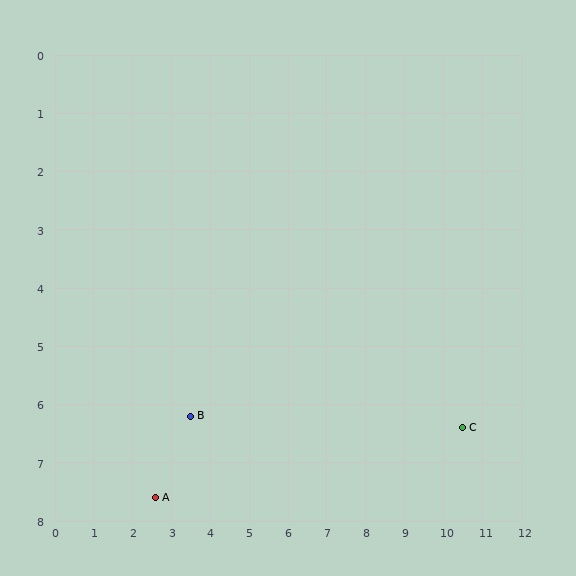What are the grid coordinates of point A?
Point A is at approximately (2.6, 7.6).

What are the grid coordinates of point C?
Point C is at approximately (10.5, 6.4).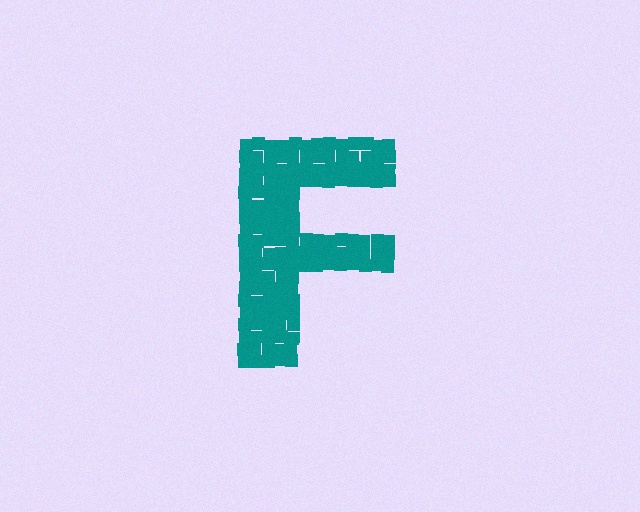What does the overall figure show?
The overall figure shows the letter F.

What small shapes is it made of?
It is made of small squares.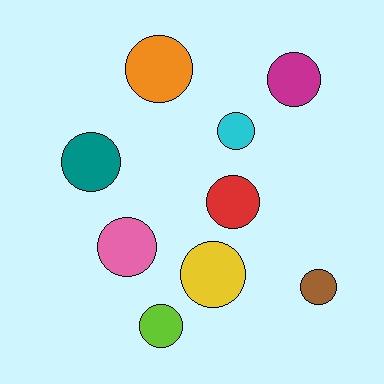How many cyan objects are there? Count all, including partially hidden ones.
There is 1 cyan object.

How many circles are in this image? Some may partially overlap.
There are 9 circles.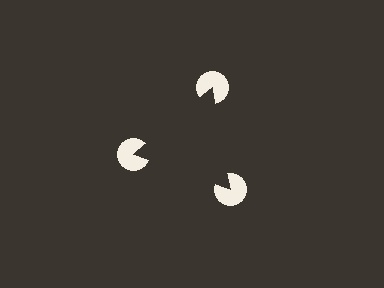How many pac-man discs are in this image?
There are 3 — one at each vertex of the illusory triangle.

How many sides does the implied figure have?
3 sides.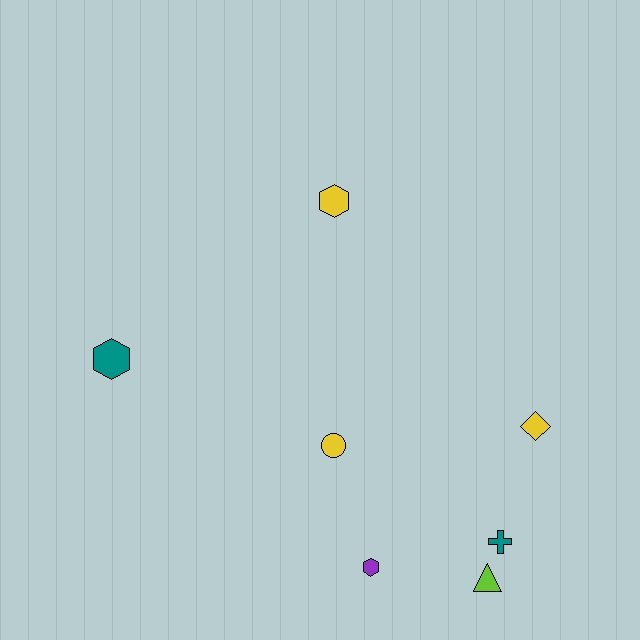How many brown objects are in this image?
There are no brown objects.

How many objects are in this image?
There are 7 objects.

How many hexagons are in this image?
There are 3 hexagons.